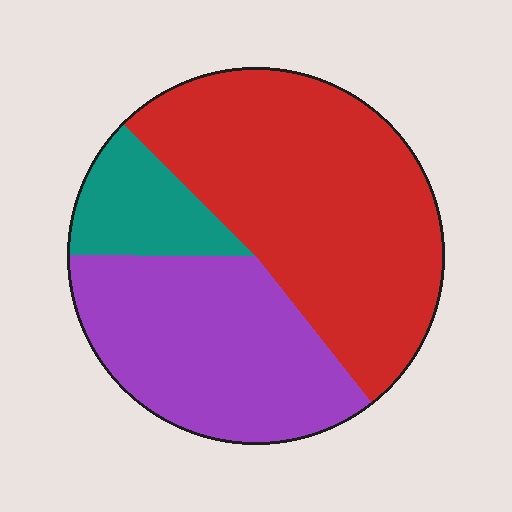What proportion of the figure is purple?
Purple takes up between a third and a half of the figure.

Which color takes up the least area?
Teal, at roughly 10%.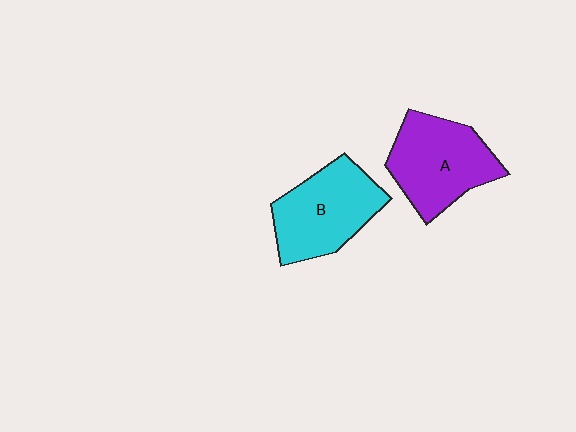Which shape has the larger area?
Shape A (purple).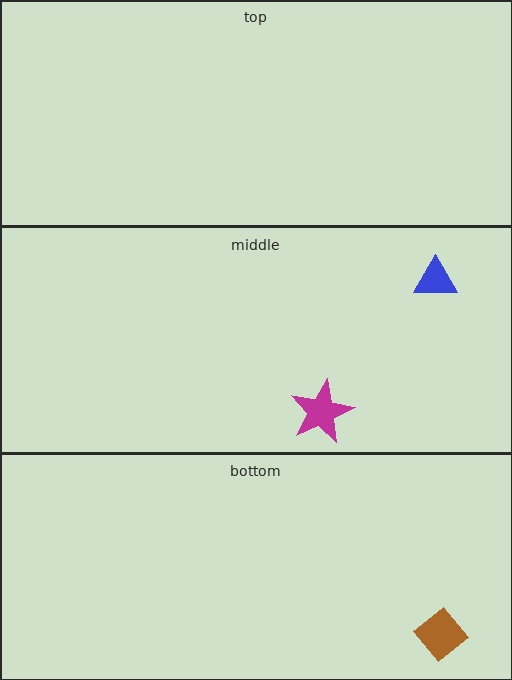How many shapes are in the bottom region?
1.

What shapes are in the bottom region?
The brown diamond.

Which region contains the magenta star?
The middle region.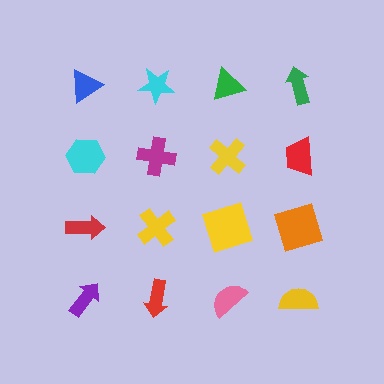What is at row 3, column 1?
A red arrow.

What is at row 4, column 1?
A purple arrow.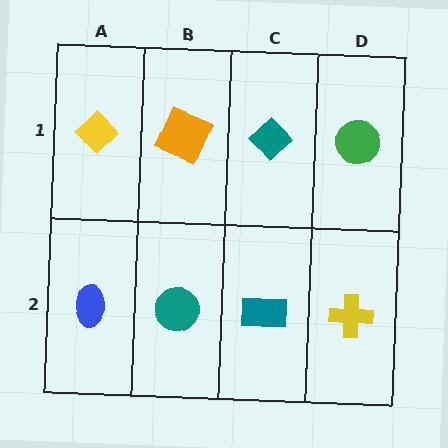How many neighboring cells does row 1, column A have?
2.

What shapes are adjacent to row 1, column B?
A teal circle (row 2, column B), a yellow diamond (row 1, column A), a teal diamond (row 1, column C).